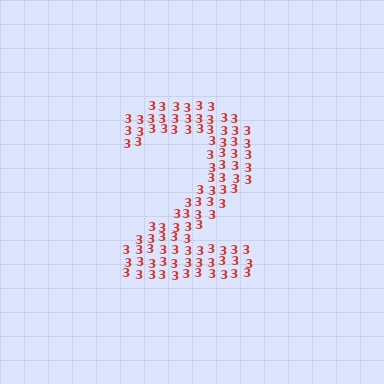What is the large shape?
The large shape is the digit 2.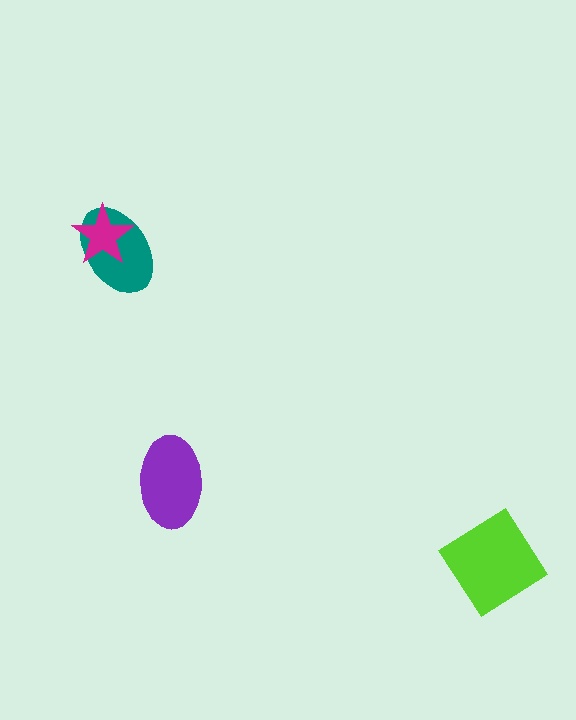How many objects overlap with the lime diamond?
0 objects overlap with the lime diamond.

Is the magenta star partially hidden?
No, no other shape covers it.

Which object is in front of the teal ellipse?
The magenta star is in front of the teal ellipse.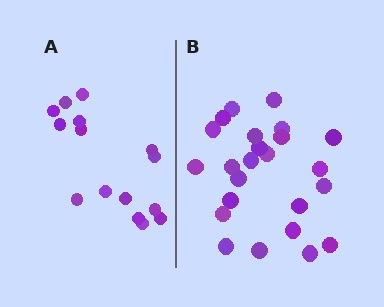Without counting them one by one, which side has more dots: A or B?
Region B (the right region) has more dots.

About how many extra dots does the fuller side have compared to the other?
Region B has roughly 8 or so more dots than region A.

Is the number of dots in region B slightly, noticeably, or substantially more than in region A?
Region B has substantially more. The ratio is roughly 1.6 to 1.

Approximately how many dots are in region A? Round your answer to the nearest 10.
About 20 dots. (The exact count is 15, which rounds to 20.)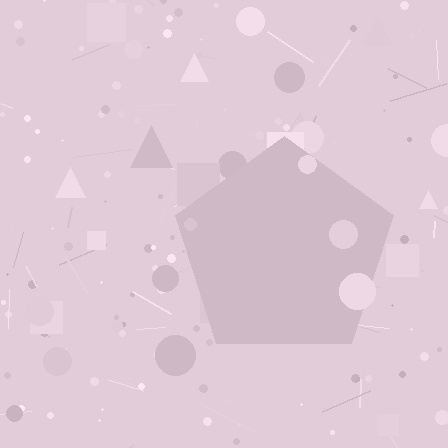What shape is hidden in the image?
A pentagon is hidden in the image.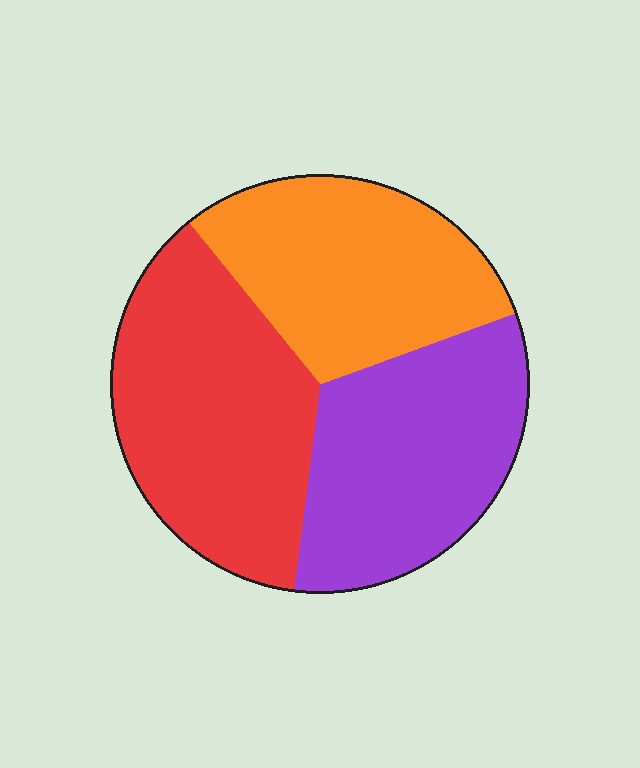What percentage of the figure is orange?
Orange takes up between a sixth and a third of the figure.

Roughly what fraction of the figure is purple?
Purple covers around 30% of the figure.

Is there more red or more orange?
Red.